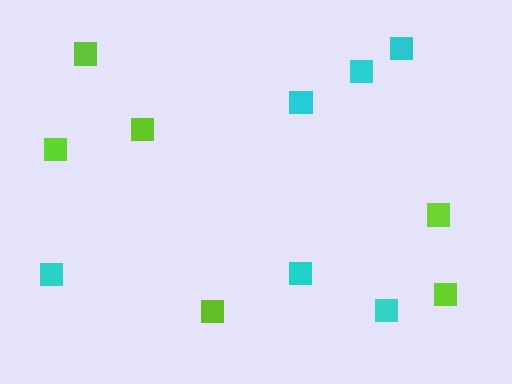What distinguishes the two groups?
There are 2 groups: one group of lime squares (6) and one group of cyan squares (6).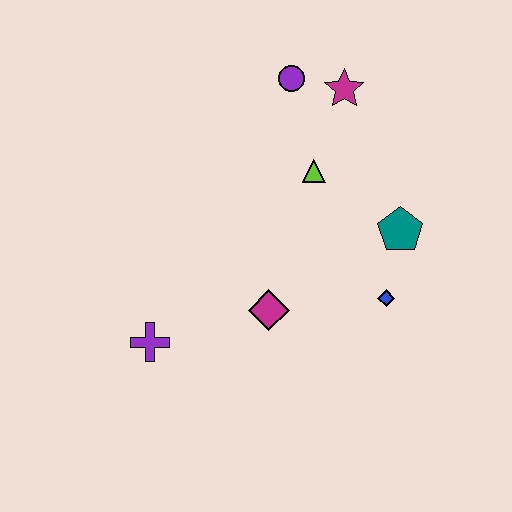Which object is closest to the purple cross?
The magenta diamond is closest to the purple cross.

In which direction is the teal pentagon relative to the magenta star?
The teal pentagon is below the magenta star.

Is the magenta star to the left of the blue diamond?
Yes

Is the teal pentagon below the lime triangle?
Yes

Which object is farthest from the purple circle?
The purple cross is farthest from the purple circle.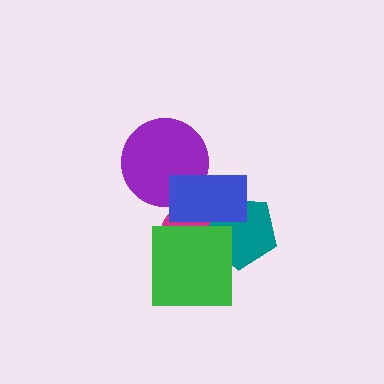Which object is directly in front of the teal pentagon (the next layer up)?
The green square is directly in front of the teal pentagon.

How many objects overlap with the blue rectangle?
4 objects overlap with the blue rectangle.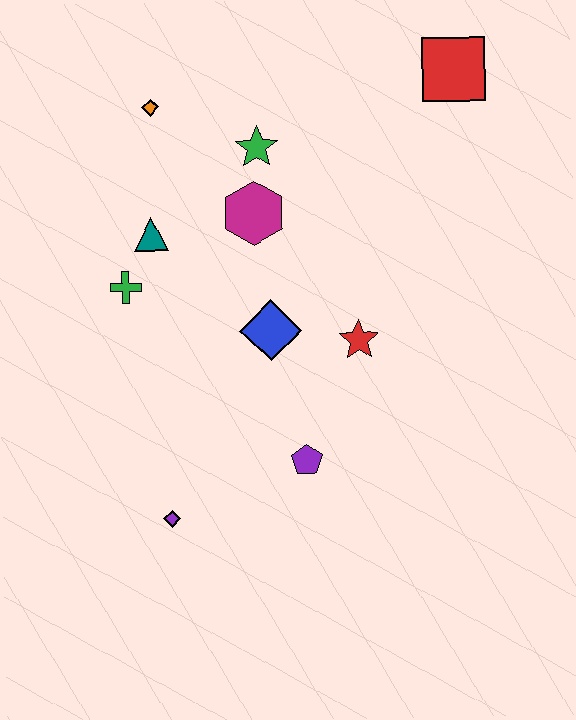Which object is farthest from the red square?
The purple diamond is farthest from the red square.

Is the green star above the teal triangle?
Yes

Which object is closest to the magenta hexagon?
The green star is closest to the magenta hexagon.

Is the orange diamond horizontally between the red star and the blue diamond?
No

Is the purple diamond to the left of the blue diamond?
Yes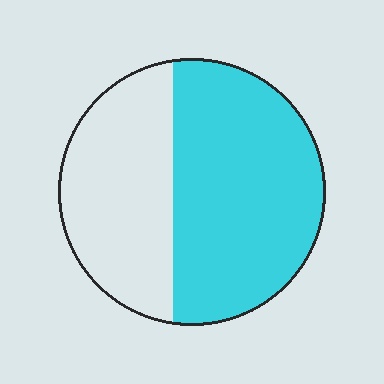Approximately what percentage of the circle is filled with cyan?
Approximately 60%.